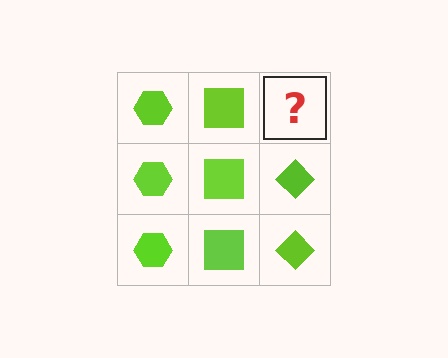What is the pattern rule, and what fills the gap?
The rule is that each column has a consistent shape. The gap should be filled with a lime diamond.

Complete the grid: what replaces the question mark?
The question mark should be replaced with a lime diamond.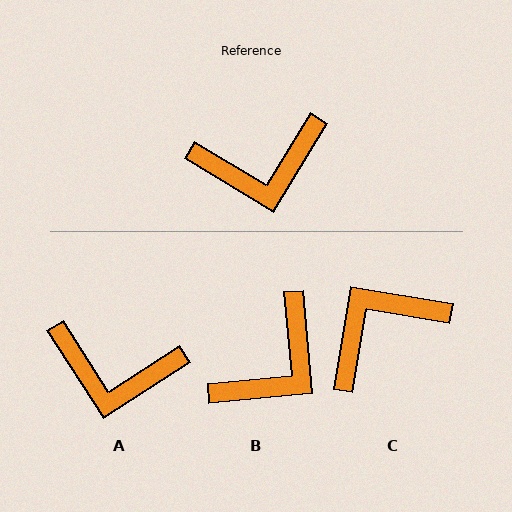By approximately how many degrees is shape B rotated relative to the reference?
Approximately 36 degrees counter-clockwise.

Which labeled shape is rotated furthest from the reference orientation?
C, about 158 degrees away.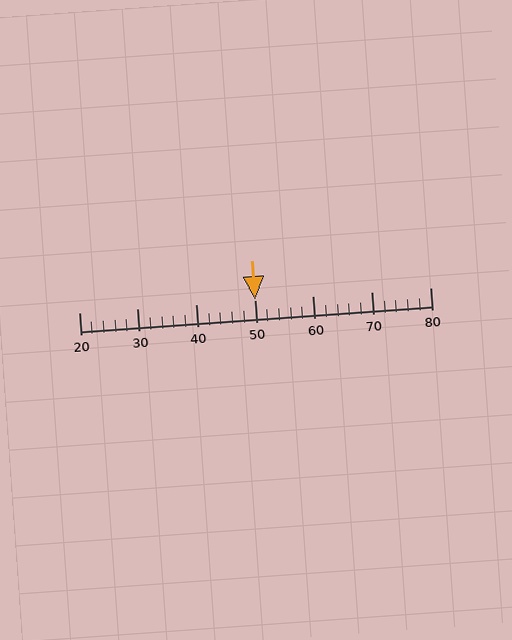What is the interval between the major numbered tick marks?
The major tick marks are spaced 10 units apart.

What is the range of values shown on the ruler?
The ruler shows values from 20 to 80.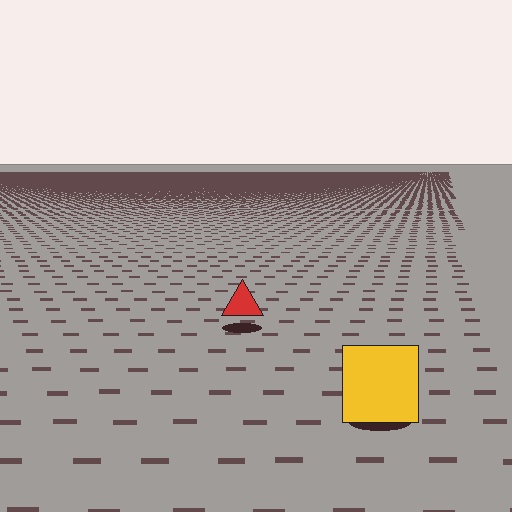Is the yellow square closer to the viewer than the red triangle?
Yes. The yellow square is closer — you can tell from the texture gradient: the ground texture is coarser near it.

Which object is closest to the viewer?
The yellow square is closest. The texture marks near it are larger and more spread out.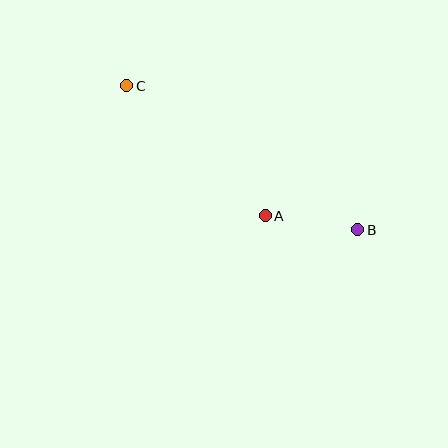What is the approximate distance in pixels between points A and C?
The distance between A and C is approximately 190 pixels.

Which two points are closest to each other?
Points A and B are closest to each other.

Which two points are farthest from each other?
Points B and C are farthest from each other.